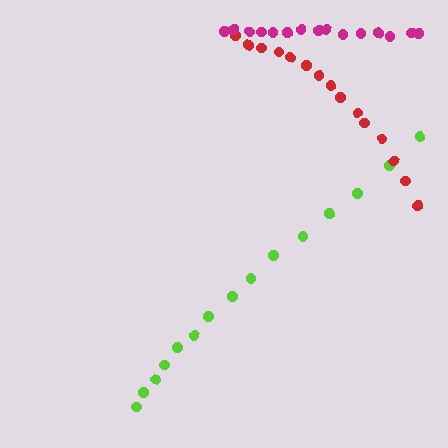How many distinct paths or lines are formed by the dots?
There are 3 distinct paths.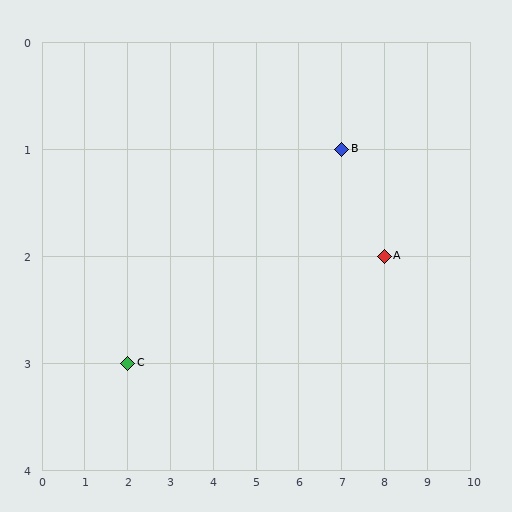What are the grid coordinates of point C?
Point C is at grid coordinates (2, 3).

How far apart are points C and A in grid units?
Points C and A are 6 columns and 1 row apart (about 6.1 grid units diagonally).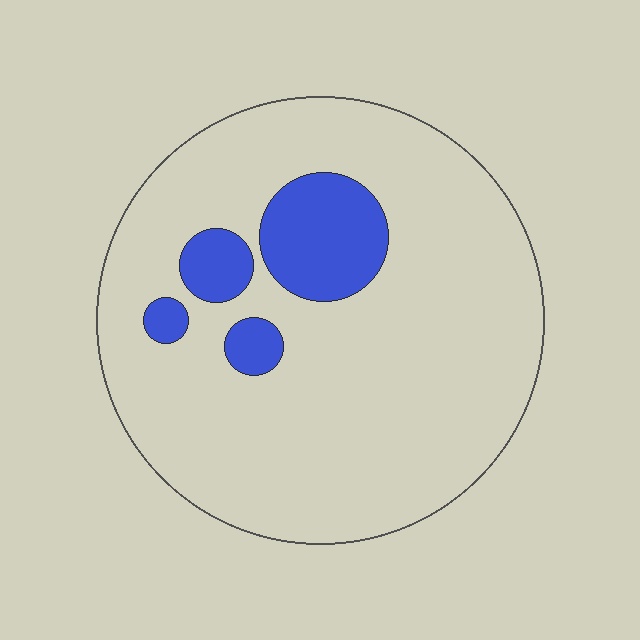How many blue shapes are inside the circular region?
4.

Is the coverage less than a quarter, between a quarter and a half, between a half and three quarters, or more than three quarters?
Less than a quarter.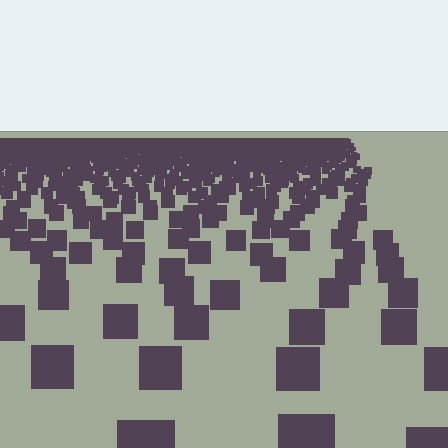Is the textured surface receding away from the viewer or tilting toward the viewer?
The surface is receding away from the viewer. Texture elements get smaller and denser toward the top.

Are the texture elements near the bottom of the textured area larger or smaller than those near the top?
Larger. Near the bottom, elements are closer to the viewer and appear at a bigger on-screen size.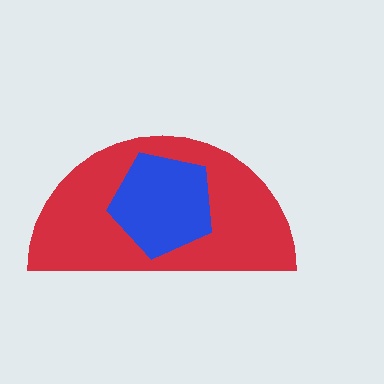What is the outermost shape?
The red semicircle.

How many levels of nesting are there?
2.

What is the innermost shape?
The blue pentagon.